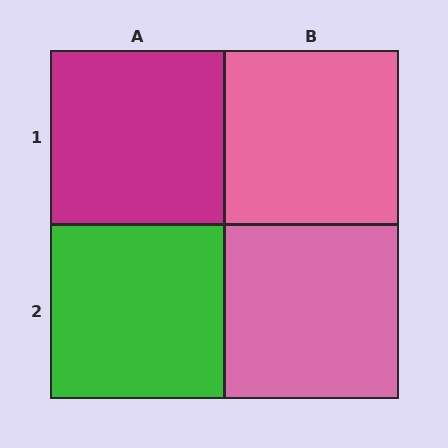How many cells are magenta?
1 cell is magenta.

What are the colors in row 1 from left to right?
Magenta, pink.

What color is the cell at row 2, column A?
Green.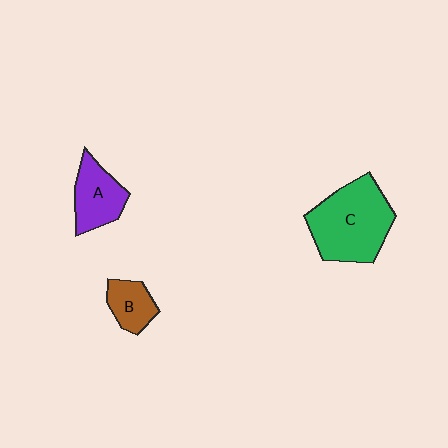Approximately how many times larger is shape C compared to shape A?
Approximately 1.9 times.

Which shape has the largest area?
Shape C (green).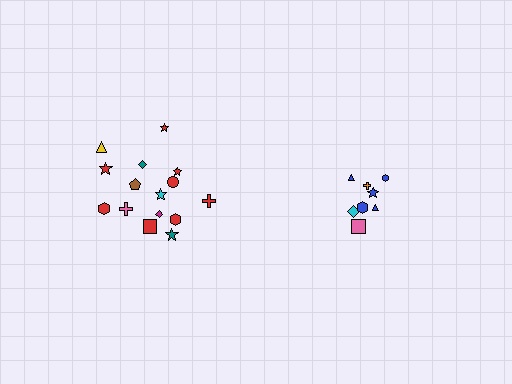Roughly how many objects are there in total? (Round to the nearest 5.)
Roughly 25 objects in total.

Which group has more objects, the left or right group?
The left group.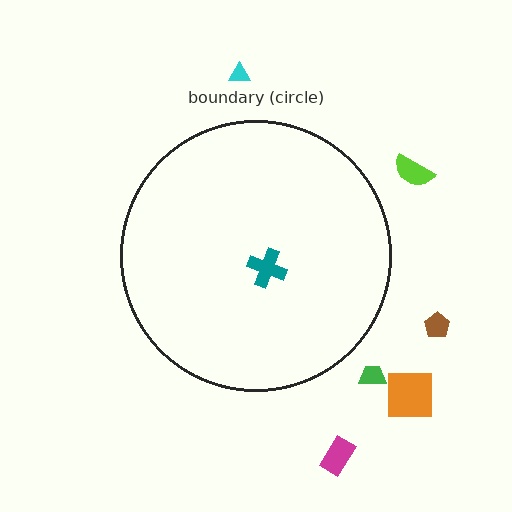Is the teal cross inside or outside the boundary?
Inside.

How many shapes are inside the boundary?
1 inside, 6 outside.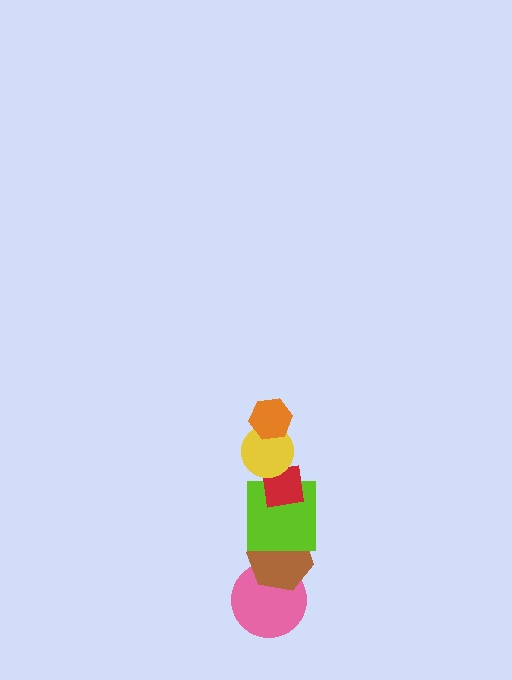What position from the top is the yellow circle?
The yellow circle is 2nd from the top.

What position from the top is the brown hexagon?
The brown hexagon is 5th from the top.